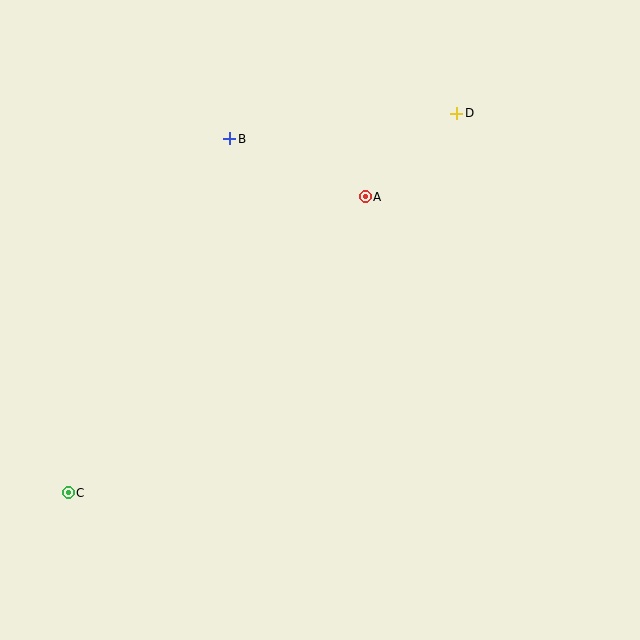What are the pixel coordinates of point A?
Point A is at (365, 197).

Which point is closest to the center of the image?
Point A at (365, 197) is closest to the center.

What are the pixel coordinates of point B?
Point B is at (230, 139).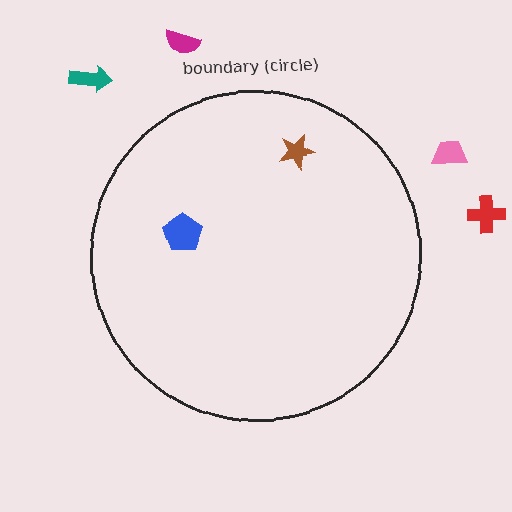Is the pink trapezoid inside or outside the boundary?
Outside.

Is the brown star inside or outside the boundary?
Inside.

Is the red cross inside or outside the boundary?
Outside.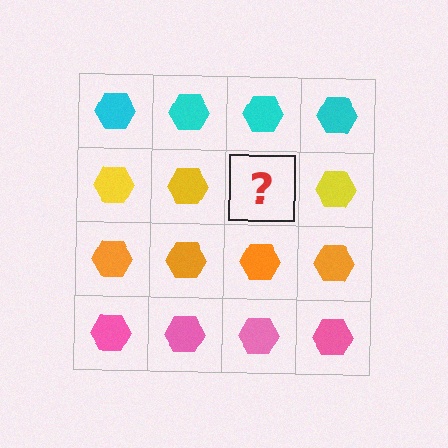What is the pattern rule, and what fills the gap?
The rule is that each row has a consistent color. The gap should be filled with a yellow hexagon.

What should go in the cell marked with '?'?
The missing cell should contain a yellow hexagon.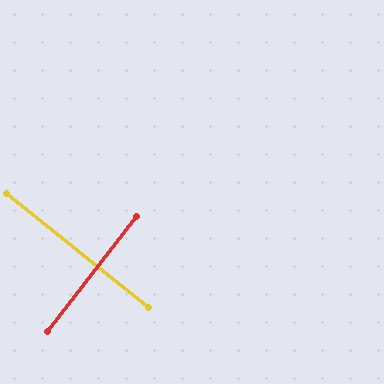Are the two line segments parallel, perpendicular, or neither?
Perpendicular — they meet at approximately 89°.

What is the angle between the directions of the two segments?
Approximately 89 degrees.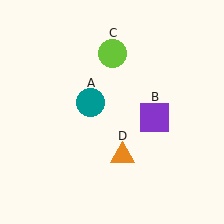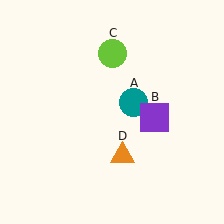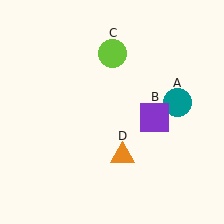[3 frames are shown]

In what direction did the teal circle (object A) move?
The teal circle (object A) moved right.